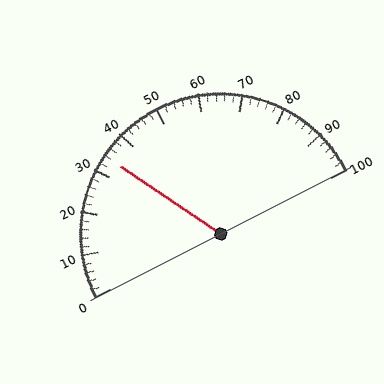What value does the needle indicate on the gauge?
The needle indicates approximately 34.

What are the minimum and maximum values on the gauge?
The gauge ranges from 0 to 100.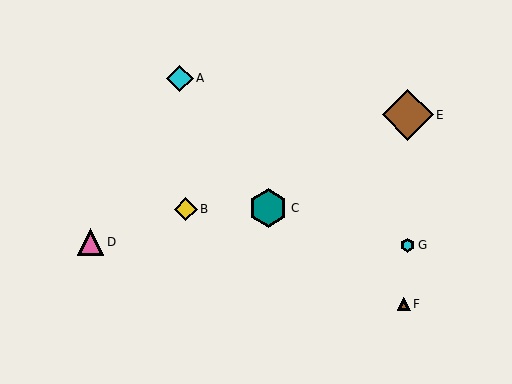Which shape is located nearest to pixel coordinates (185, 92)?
The cyan diamond (labeled A) at (180, 78) is nearest to that location.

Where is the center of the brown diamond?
The center of the brown diamond is at (408, 115).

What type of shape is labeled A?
Shape A is a cyan diamond.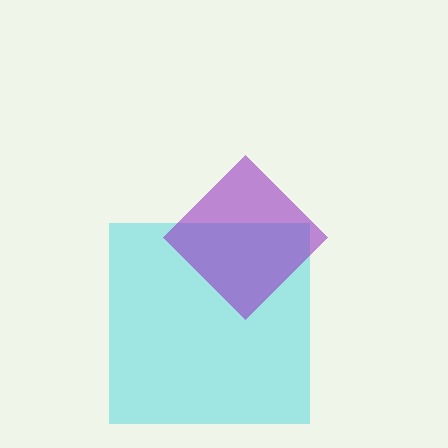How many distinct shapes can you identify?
There are 2 distinct shapes: a cyan square, a purple diamond.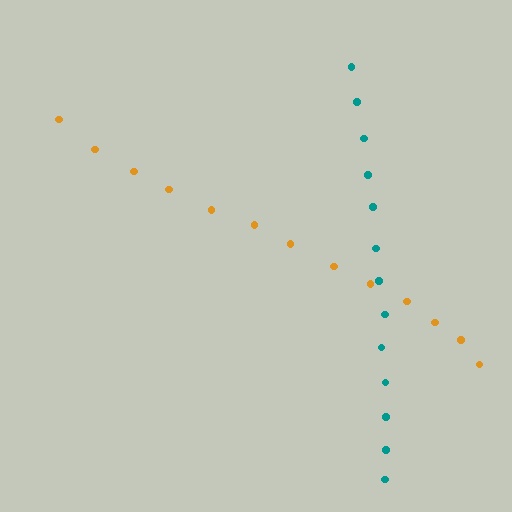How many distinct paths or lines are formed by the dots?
There are 2 distinct paths.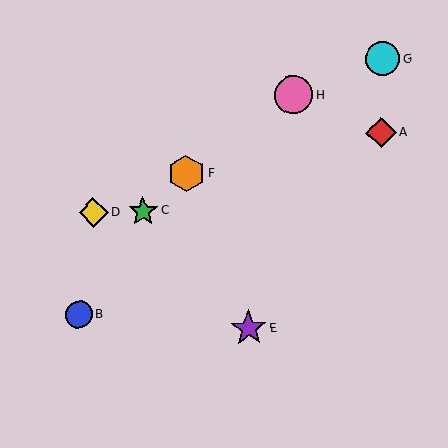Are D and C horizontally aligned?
Yes, both are at y≈213.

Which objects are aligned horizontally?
Objects C, D are aligned horizontally.